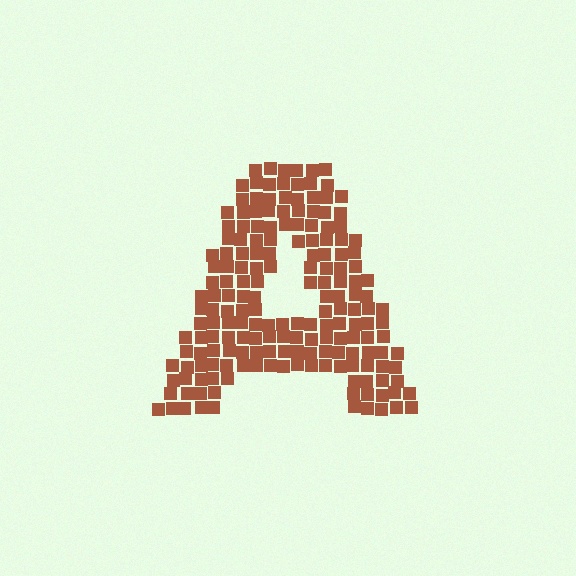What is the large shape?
The large shape is the letter A.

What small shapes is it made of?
It is made of small squares.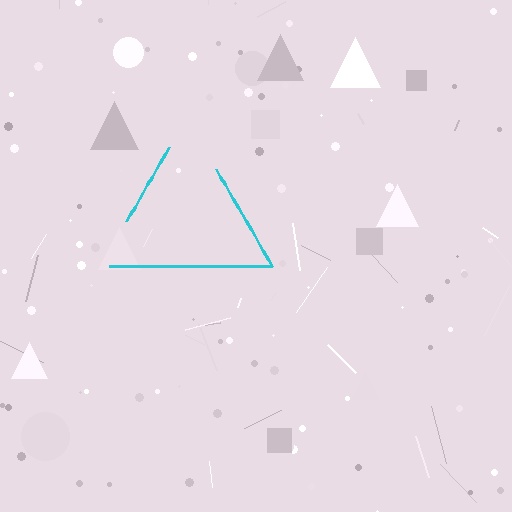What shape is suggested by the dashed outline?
The dashed outline suggests a triangle.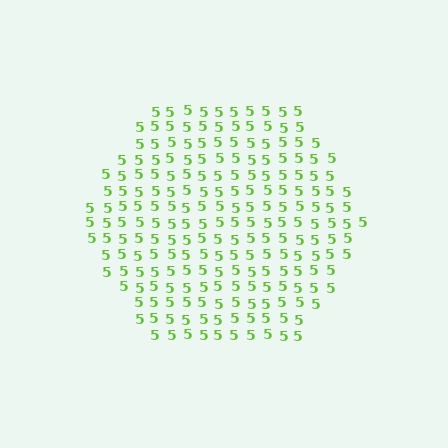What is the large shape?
The large shape is a hexagon.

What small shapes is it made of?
It is made of small digit 5's.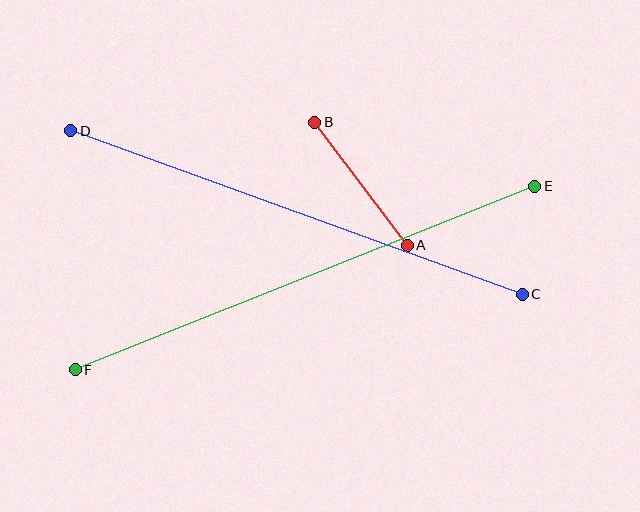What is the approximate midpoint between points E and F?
The midpoint is at approximately (305, 278) pixels.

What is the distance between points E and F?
The distance is approximately 495 pixels.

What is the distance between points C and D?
The distance is approximately 480 pixels.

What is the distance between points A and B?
The distance is approximately 154 pixels.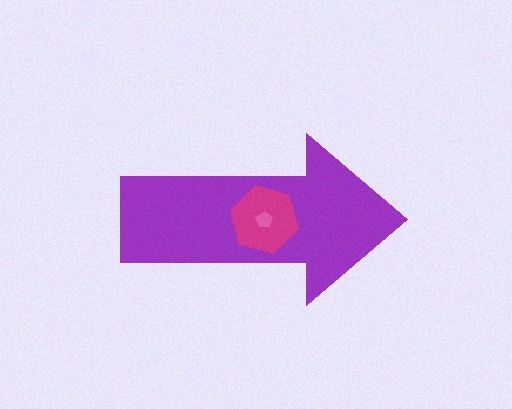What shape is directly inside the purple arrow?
The magenta hexagon.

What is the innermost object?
The pink pentagon.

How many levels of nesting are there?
3.